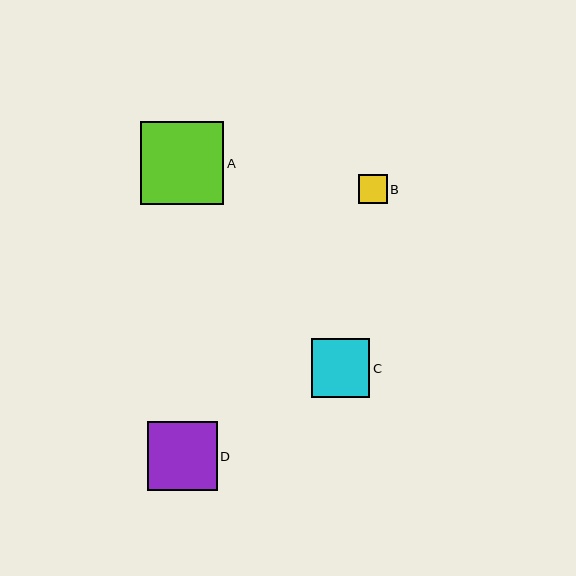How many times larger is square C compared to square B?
Square C is approximately 2.0 times the size of square B.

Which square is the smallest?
Square B is the smallest with a size of approximately 29 pixels.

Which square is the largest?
Square A is the largest with a size of approximately 83 pixels.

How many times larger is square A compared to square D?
Square A is approximately 1.2 times the size of square D.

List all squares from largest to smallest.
From largest to smallest: A, D, C, B.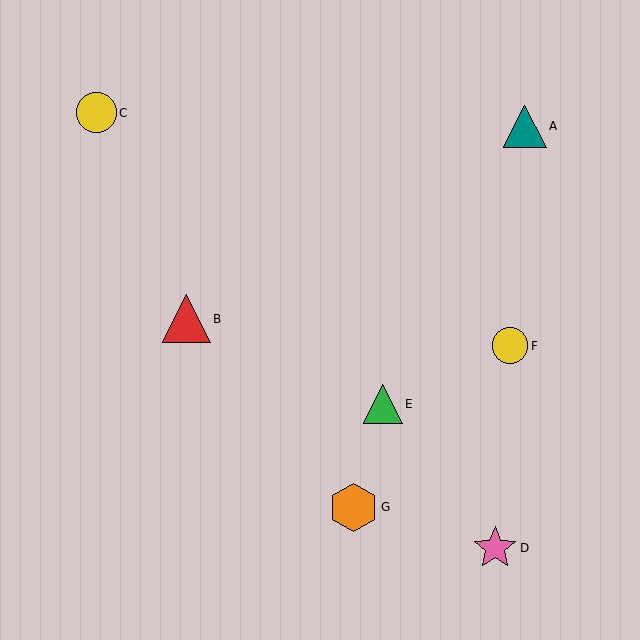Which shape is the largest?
The orange hexagon (labeled G) is the largest.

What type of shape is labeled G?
Shape G is an orange hexagon.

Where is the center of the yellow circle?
The center of the yellow circle is at (510, 346).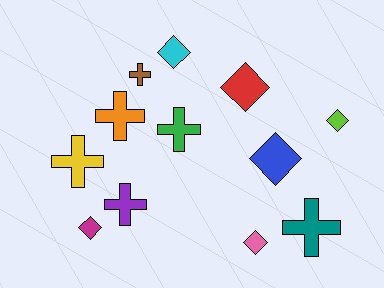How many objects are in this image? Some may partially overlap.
There are 12 objects.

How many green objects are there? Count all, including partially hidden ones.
There is 1 green object.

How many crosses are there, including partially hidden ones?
There are 6 crosses.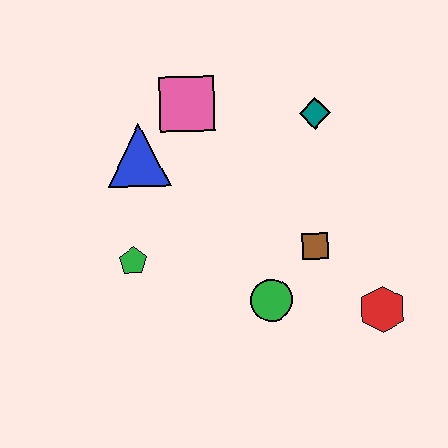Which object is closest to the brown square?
The green circle is closest to the brown square.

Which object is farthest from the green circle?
The pink square is farthest from the green circle.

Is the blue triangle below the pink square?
Yes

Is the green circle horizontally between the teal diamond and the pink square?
Yes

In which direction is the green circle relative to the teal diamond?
The green circle is below the teal diamond.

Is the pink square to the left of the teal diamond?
Yes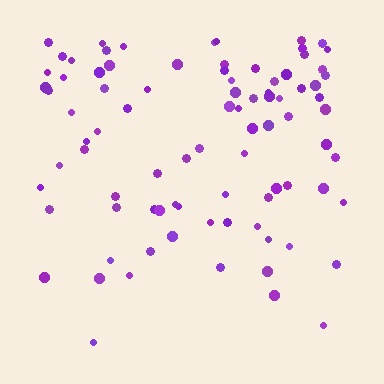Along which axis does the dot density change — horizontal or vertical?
Vertical.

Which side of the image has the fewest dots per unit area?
The bottom.